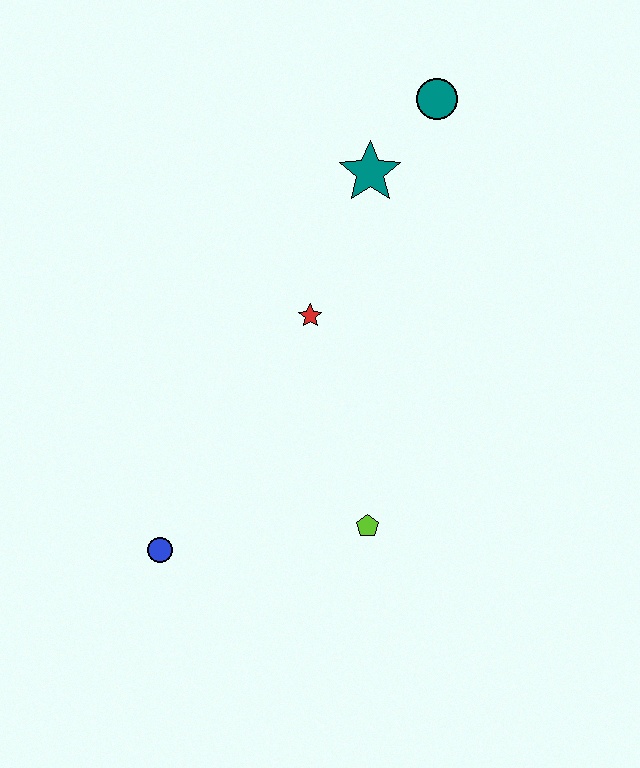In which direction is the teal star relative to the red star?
The teal star is above the red star.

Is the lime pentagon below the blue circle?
No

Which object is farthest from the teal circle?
The blue circle is farthest from the teal circle.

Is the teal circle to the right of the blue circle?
Yes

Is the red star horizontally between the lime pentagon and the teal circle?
No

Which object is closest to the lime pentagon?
The blue circle is closest to the lime pentagon.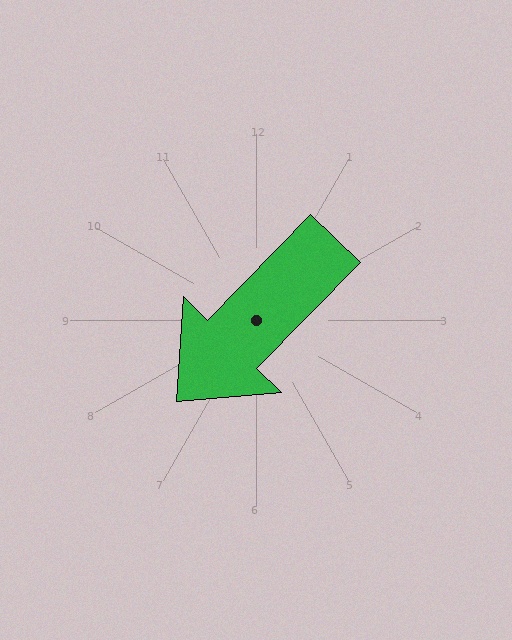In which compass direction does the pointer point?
Southwest.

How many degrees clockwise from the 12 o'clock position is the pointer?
Approximately 224 degrees.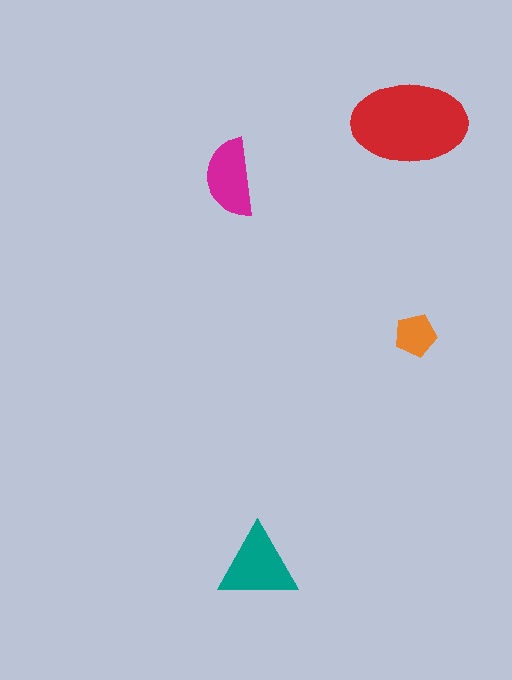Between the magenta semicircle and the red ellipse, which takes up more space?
The red ellipse.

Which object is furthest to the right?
The orange pentagon is rightmost.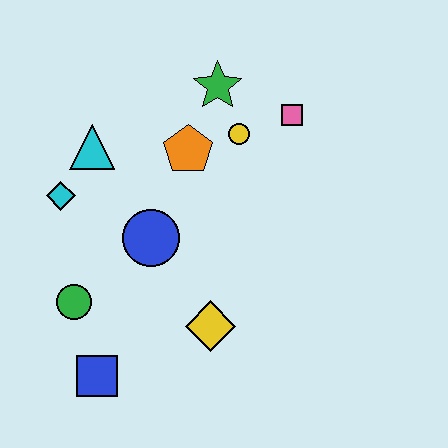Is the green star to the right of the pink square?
No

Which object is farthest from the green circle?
The pink square is farthest from the green circle.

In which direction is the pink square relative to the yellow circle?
The pink square is to the right of the yellow circle.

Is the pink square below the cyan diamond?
No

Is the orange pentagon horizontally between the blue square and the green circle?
No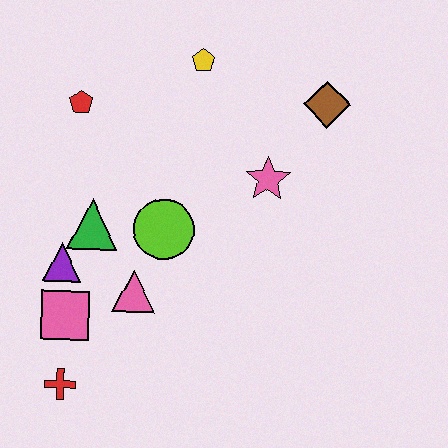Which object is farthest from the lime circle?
The brown diamond is farthest from the lime circle.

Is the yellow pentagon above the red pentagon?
Yes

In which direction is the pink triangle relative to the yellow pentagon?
The pink triangle is below the yellow pentagon.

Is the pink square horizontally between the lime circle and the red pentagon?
No